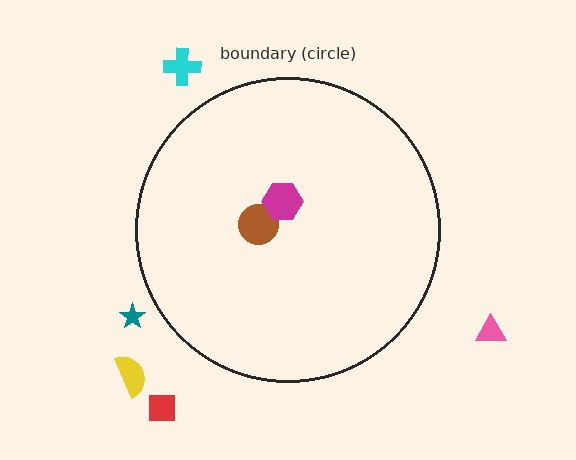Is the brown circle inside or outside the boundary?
Inside.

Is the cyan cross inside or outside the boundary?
Outside.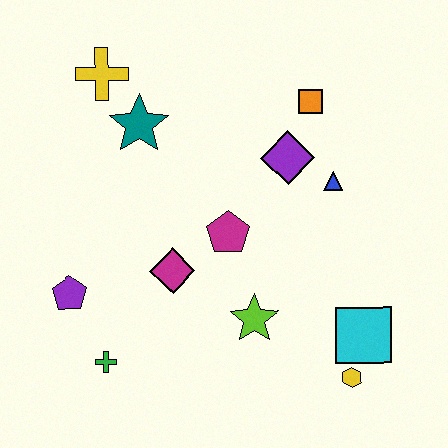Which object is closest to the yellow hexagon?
The cyan square is closest to the yellow hexagon.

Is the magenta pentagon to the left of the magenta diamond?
No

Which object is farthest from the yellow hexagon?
The yellow cross is farthest from the yellow hexagon.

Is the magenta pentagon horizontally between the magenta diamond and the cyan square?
Yes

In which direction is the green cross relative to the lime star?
The green cross is to the left of the lime star.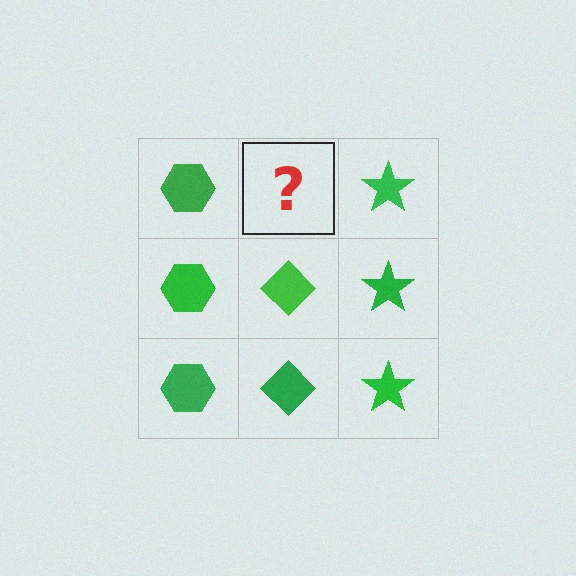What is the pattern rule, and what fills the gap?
The rule is that each column has a consistent shape. The gap should be filled with a green diamond.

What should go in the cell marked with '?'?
The missing cell should contain a green diamond.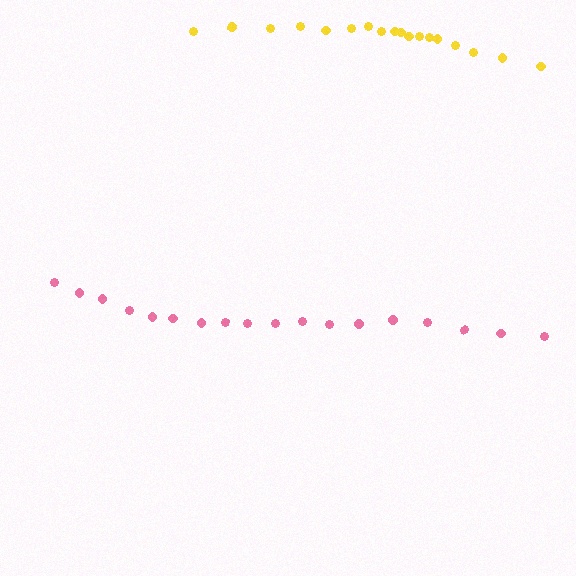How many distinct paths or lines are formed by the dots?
There are 2 distinct paths.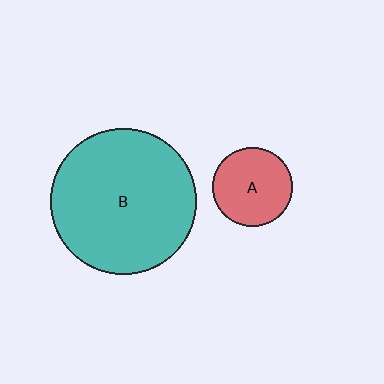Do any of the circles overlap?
No, none of the circles overlap.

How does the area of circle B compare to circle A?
Approximately 3.4 times.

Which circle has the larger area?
Circle B (teal).